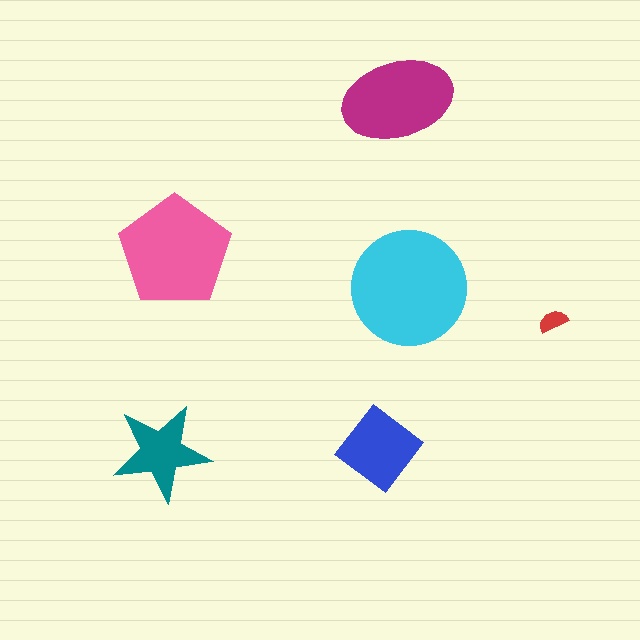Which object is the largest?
The cyan circle.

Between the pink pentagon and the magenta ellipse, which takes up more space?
The pink pentagon.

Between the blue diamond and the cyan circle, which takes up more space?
The cyan circle.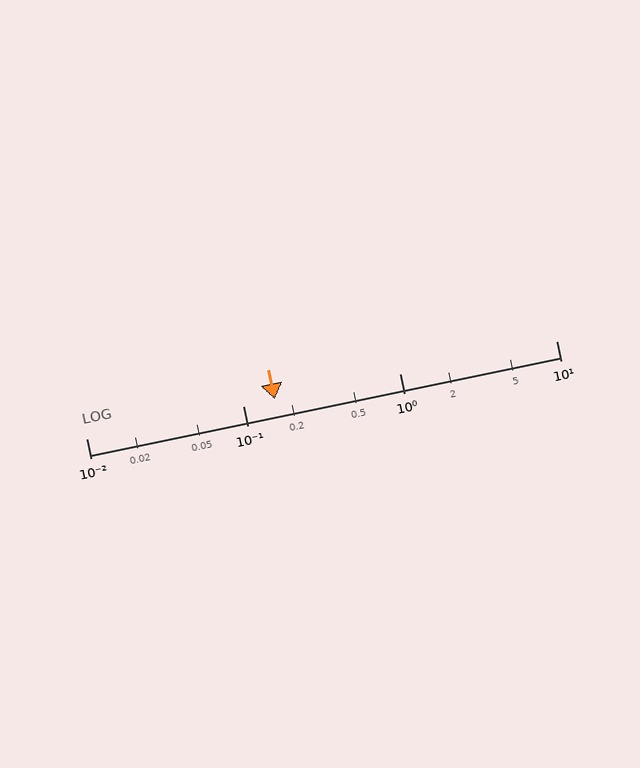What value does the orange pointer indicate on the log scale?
The pointer indicates approximately 0.16.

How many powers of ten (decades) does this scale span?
The scale spans 3 decades, from 0.01 to 10.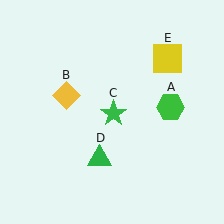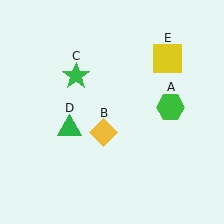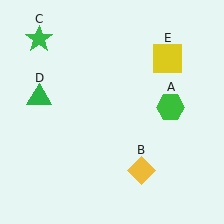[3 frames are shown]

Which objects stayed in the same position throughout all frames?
Green hexagon (object A) and yellow square (object E) remained stationary.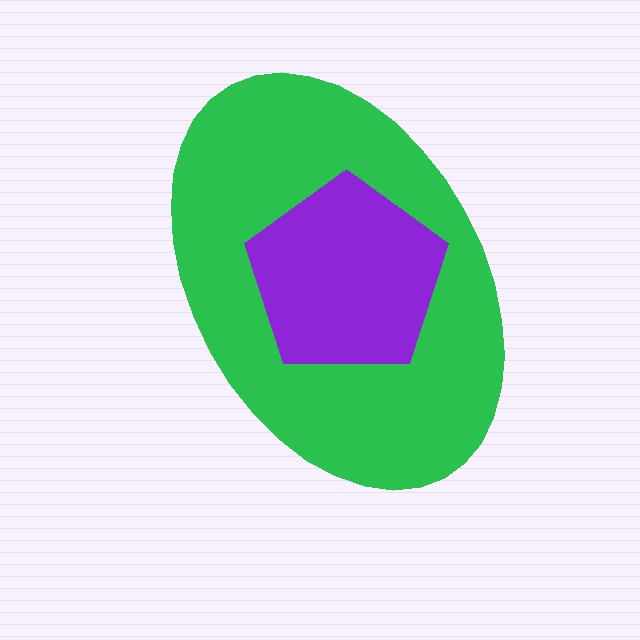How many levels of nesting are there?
2.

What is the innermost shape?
The purple pentagon.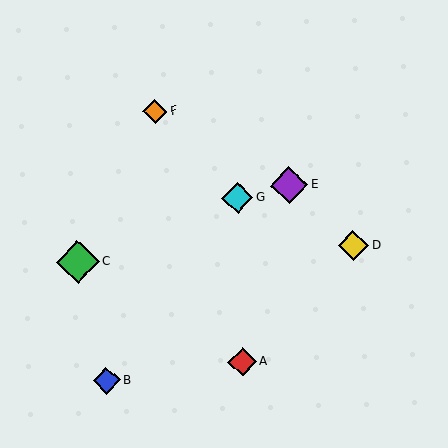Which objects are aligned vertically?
Objects A, G are aligned vertically.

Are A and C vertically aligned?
No, A is at x≈242 and C is at x≈78.